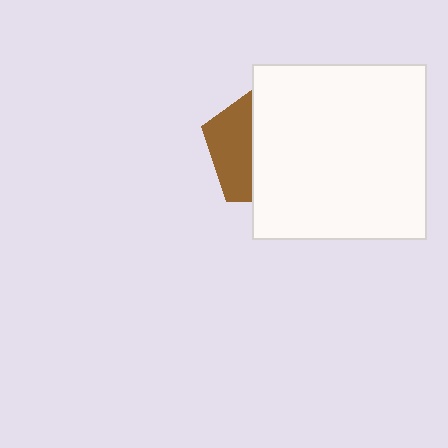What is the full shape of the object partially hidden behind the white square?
The partially hidden object is a brown pentagon.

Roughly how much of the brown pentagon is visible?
A small part of it is visible (roughly 35%).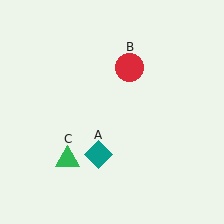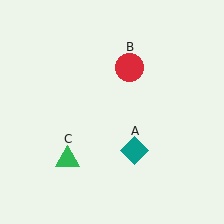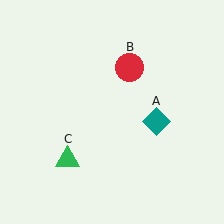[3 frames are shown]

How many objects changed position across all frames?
1 object changed position: teal diamond (object A).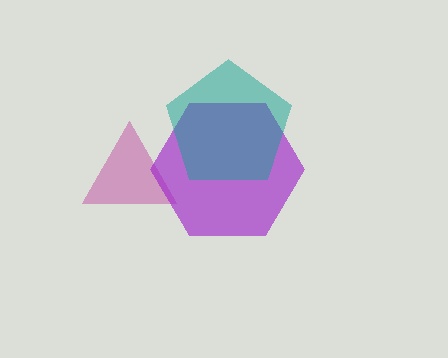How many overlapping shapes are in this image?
There are 3 overlapping shapes in the image.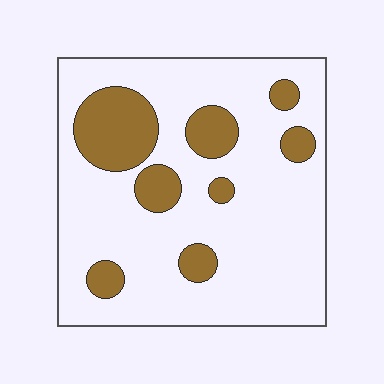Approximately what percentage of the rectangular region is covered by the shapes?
Approximately 20%.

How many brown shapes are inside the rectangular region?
8.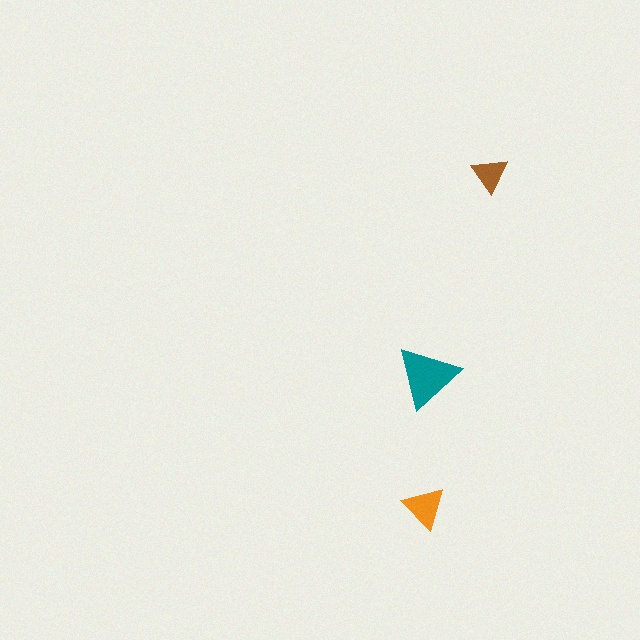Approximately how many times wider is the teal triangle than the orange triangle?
About 1.5 times wider.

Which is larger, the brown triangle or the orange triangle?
The orange one.